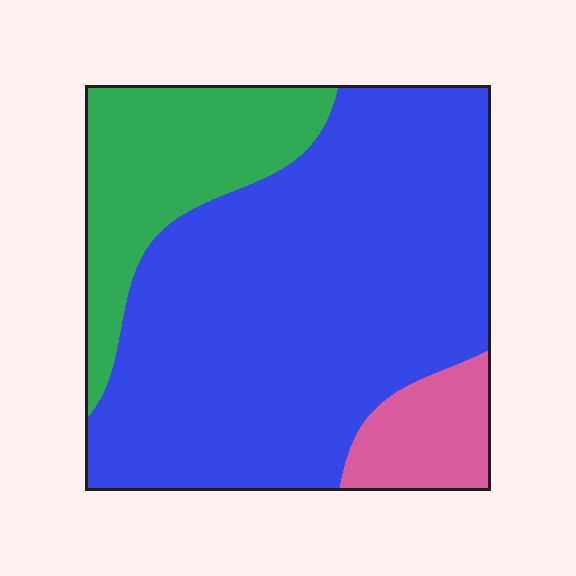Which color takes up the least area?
Pink, at roughly 10%.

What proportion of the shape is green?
Green covers roughly 20% of the shape.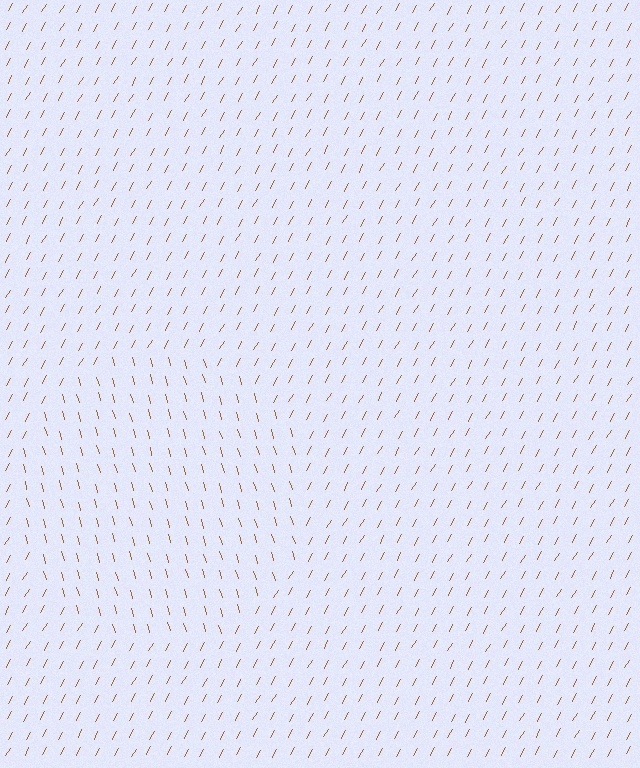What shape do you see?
I see a circle.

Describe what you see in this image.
The image is filled with small brown line segments. A circle region in the image has lines oriented differently from the surrounding lines, creating a visible texture boundary.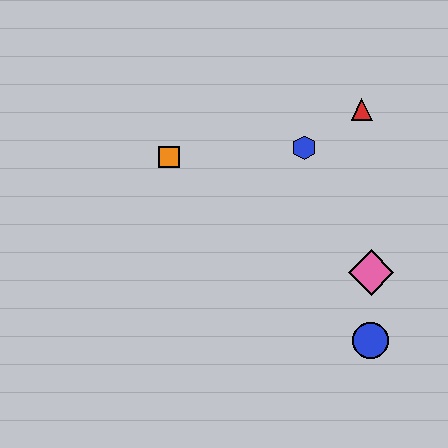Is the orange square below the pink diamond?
No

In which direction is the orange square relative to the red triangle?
The orange square is to the left of the red triangle.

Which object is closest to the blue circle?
The pink diamond is closest to the blue circle.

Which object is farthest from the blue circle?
The orange square is farthest from the blue circle.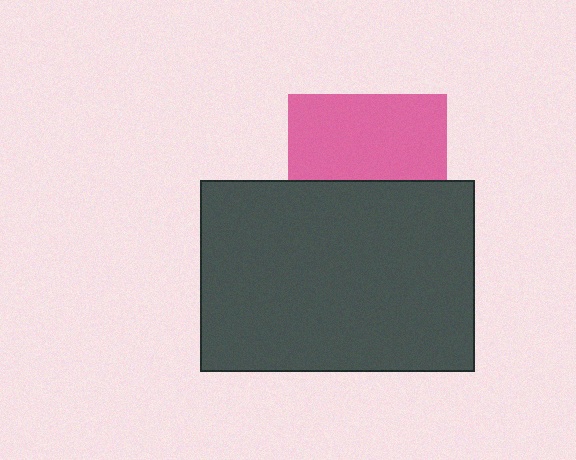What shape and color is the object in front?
The object in front is a dark gray rectangle.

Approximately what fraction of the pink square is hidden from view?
Roughly 46% of the pink square is hidden behind the dark gray rectangle.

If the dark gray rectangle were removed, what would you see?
You would see the complete pink square.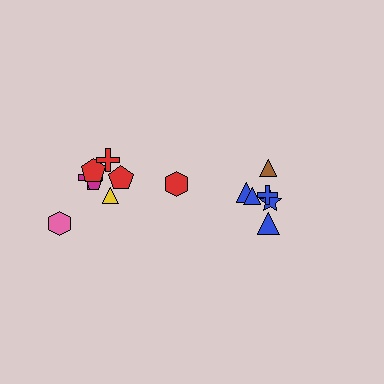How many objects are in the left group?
There are 8 objects.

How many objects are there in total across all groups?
There are 14 objects.